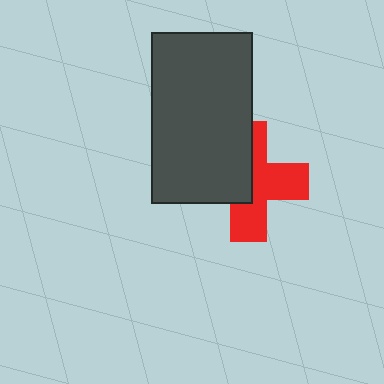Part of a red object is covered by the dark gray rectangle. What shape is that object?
It is a cross.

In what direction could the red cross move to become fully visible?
The red cross could move right. That would shift it out from behind the dark gray rectangle entirely.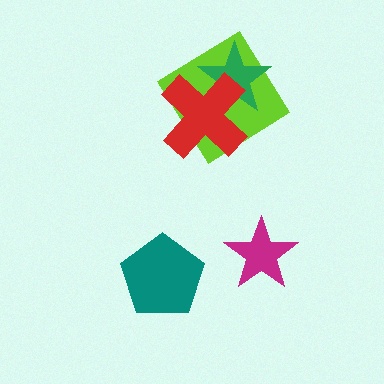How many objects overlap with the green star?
2 objects overlap with the green star.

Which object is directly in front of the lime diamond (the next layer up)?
The green star is directly in front of the lime diamond.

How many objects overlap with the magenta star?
0 objects overlap with the magenta star.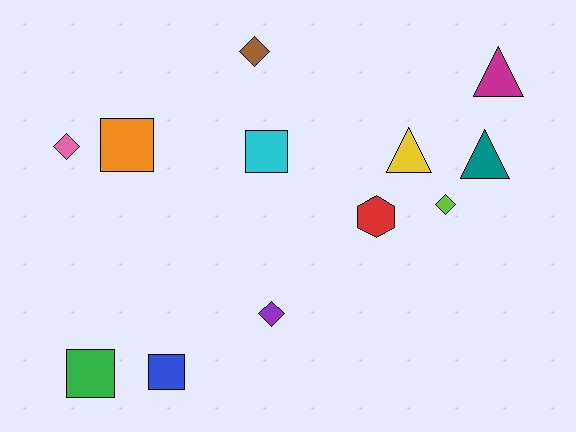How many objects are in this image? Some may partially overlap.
There are 12 objects.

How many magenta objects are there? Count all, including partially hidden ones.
There is 1 magenta object.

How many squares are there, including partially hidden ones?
There are 4 squares.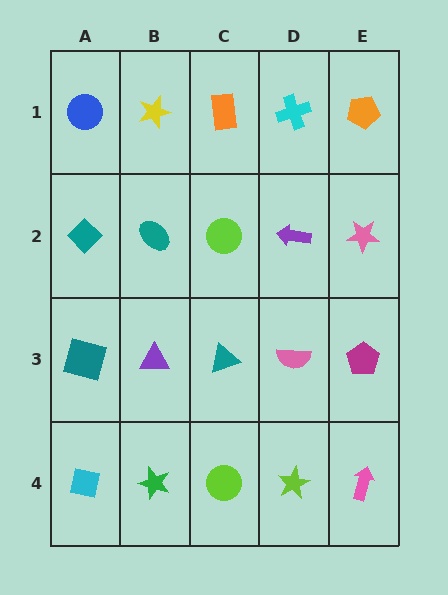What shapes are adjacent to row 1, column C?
A lime circle (row 2, column C), a yellow star (row 1, column B), a cyan cross (row 1, column D).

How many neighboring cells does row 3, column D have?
4.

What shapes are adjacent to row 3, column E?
A pink star (row 2, column E), a pink arrow (row 4, column E), a pink semicircle (row 3, column D).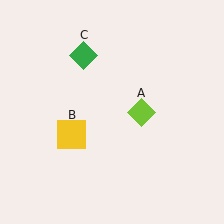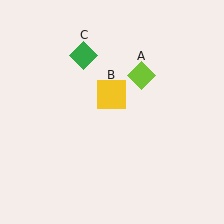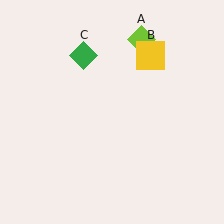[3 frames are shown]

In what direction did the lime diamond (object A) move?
The lime diamond (object A) moved up.